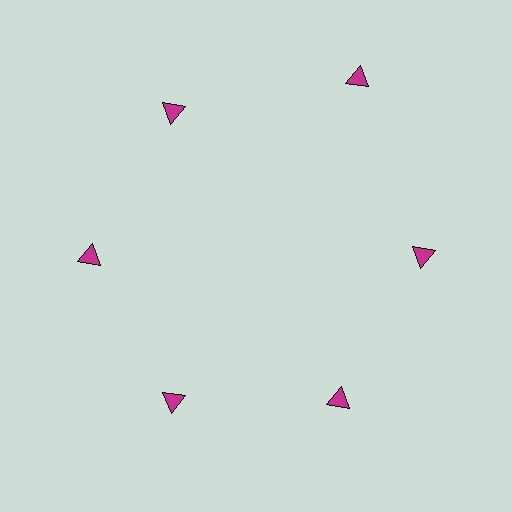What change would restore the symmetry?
The symmetry would be restored by moving it inward, back onto the ring so that all 6 triangles sit at equal angles and equal distance from the center.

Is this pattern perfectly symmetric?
No. The 6 magenta triangles are arranged in a ring, but one element near the 1 o'clock position is pushed outward from the center, breaking the 6-fold rotational symmetry.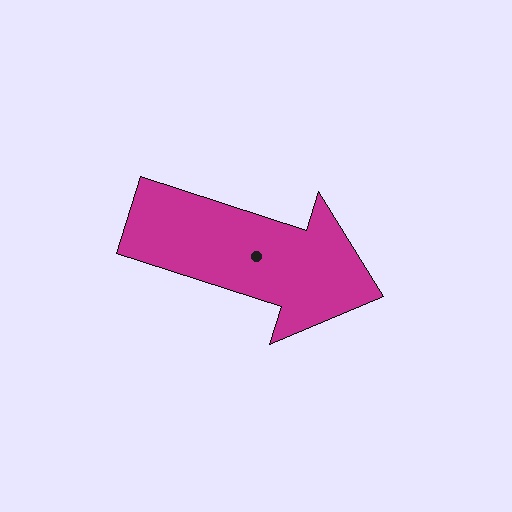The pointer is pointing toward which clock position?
Roughly 4 o'clock.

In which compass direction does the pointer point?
East.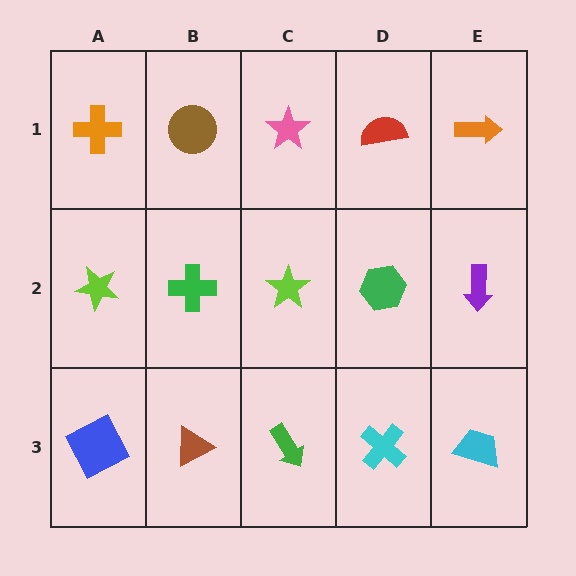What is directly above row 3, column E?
A purple arrow.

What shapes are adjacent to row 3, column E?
A purple arrow (row 2, column E), a cyan cross (row 3, column D).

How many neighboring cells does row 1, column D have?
3.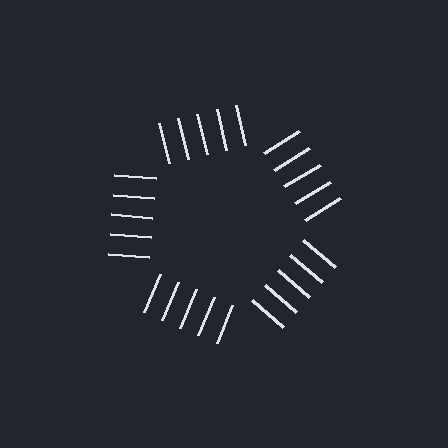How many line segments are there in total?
25 — 5 along each of the 5 edges.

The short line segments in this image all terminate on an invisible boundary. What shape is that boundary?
An illusory pentagon — the line segments terminate on its edges but no continuous stroke is drawn.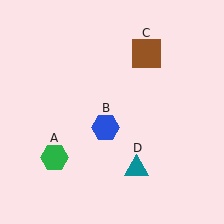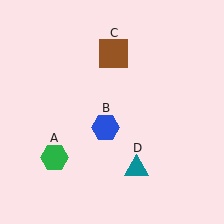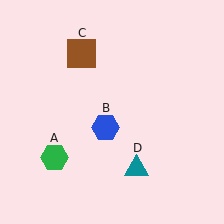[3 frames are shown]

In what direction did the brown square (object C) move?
The brown square (object C) moved left.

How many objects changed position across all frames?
1 object changed position: brown square (object C).